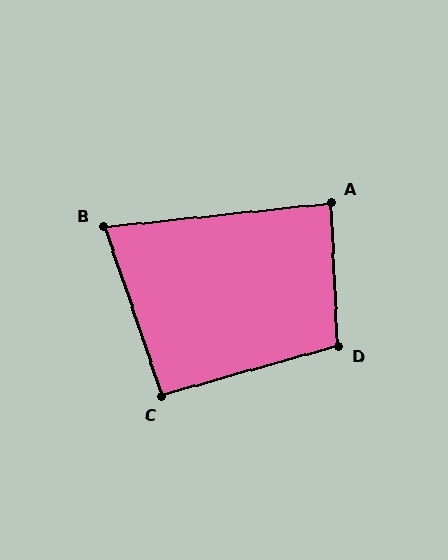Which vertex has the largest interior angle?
D, at approximately 103 degrees.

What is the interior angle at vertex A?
Approximately 87 degrees (approximately right).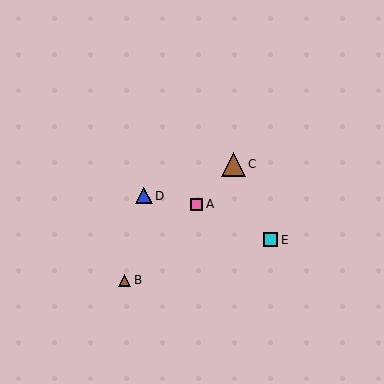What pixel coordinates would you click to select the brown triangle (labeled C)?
Click at (233, 164) to select the brown triangle C.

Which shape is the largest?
The brown triangle (labeled C) is the largest.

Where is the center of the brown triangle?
The center of the brown triangle is at (233, 164).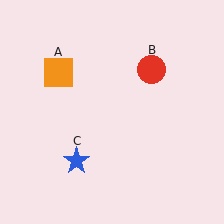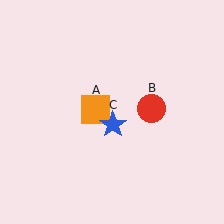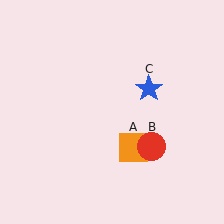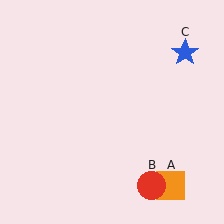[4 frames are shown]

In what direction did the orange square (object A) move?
The orange square (object A) moved down and to the right.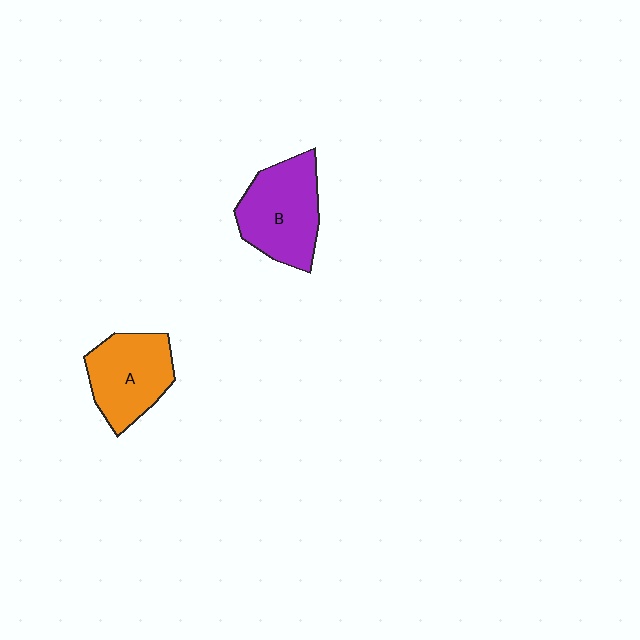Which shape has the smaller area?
Shape A (orange).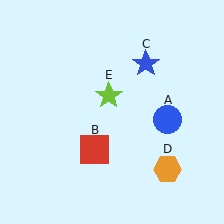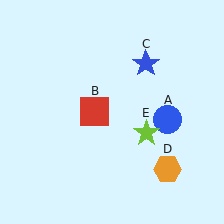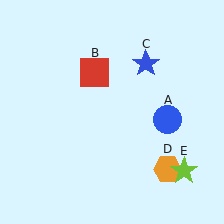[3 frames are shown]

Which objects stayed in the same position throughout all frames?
Blue circle (object A) and blue star (object C) and orange hexagon (object D) remained stationary.